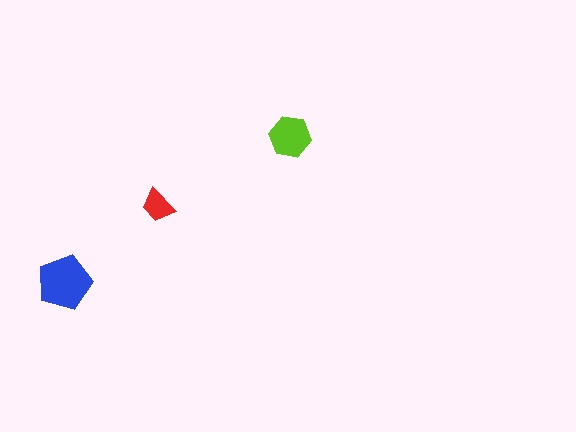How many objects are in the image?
There are 3 objects in the image.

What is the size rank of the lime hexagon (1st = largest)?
2nd.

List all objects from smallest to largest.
The red trapezoid, the lime hexagon, the blue pentagon.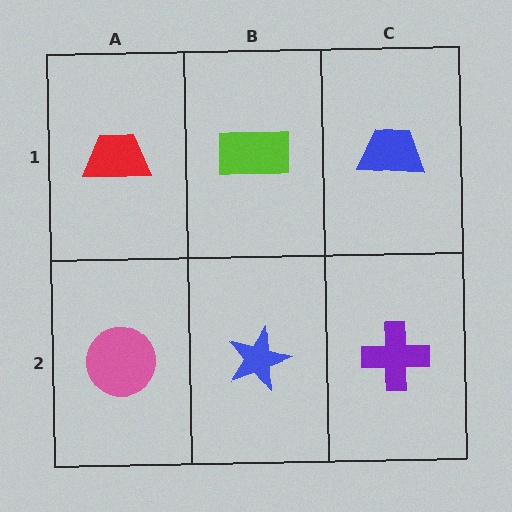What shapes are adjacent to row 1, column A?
A pink circle (row 2, column A), a lime rectangle (row 1, column B).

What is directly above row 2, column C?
A blue trapezoid.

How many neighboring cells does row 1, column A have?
2.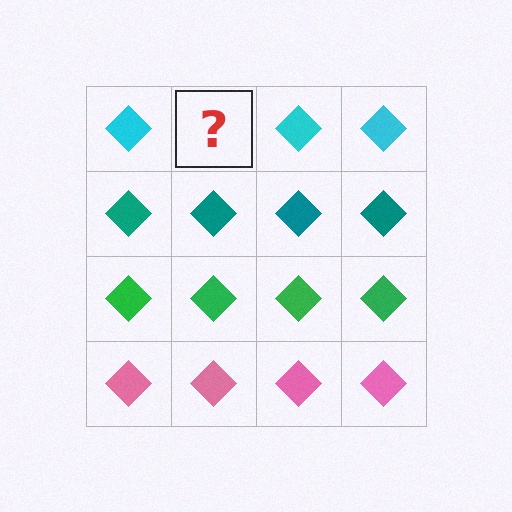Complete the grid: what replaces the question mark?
The question mark should be replaced with a cyan diamond.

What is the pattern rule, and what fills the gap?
The rule is that each row has a consistent color. The gap should be filled with a cyan diamond.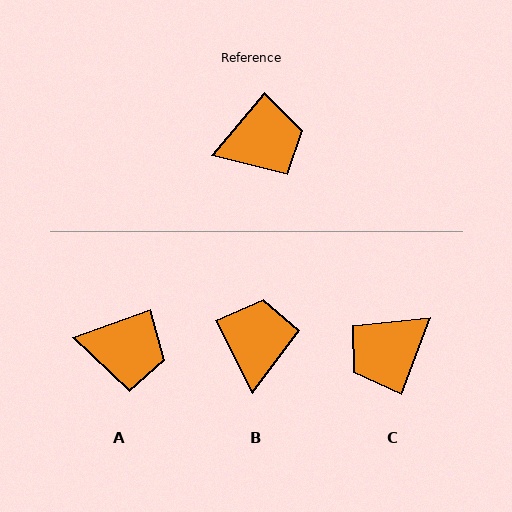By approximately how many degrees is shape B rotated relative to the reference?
Approximately 67 degrees counter-clockwise.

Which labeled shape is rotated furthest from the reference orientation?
C, about 160 degrees away.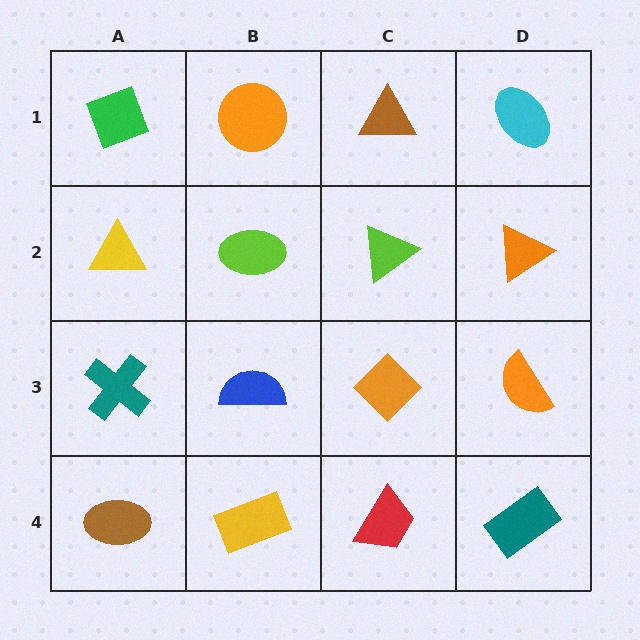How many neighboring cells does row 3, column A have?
3.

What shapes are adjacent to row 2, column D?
A cyan ellipse (row 1, column D), an orange semicircle (row 3, column D), a lime triangle (row 2, column C).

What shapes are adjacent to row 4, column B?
A blue semicircle (row 3, column B), a brown ellipse (row 4, column A), a red trapezoid (row 4, column C).